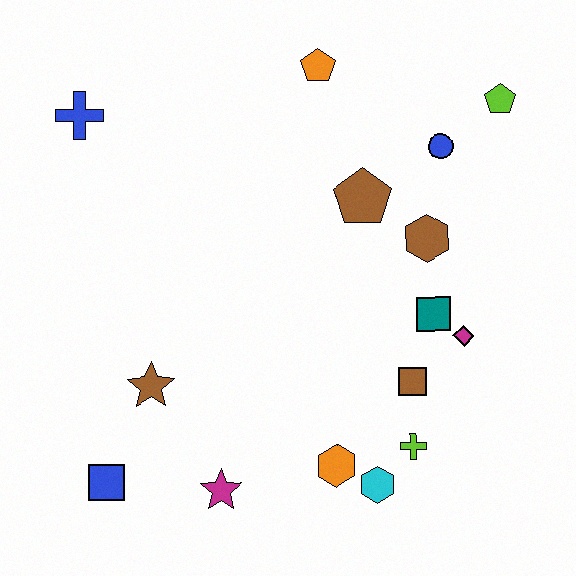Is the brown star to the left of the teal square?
Yes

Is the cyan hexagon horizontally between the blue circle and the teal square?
No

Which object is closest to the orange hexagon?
The cyan hexagon is closest to the orange hexagon.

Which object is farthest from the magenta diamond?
The blue cross is farthest from the magenta diamond.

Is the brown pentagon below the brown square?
No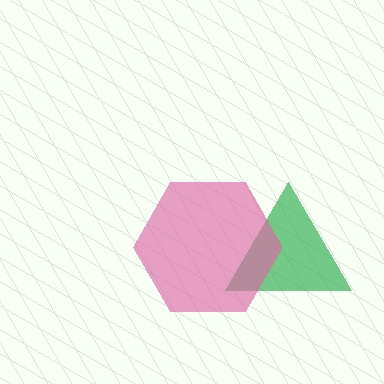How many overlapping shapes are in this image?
There are 2 overlapping shapes in the image.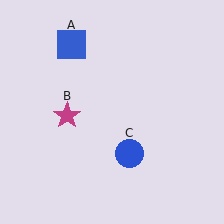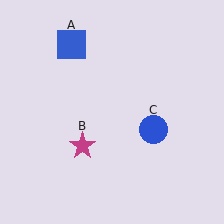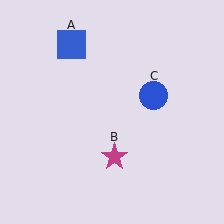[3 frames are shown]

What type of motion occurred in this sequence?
The magenta star (object B), blue circle (object C) rotated counterclockwise around the center of the scene.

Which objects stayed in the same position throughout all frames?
Blue square (object A) remained stationary.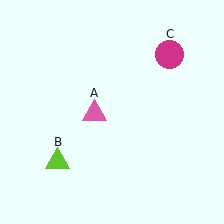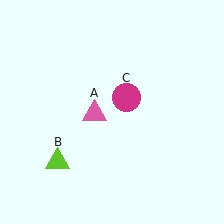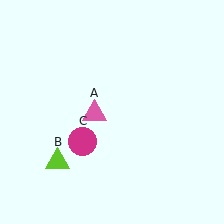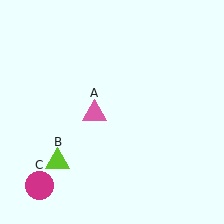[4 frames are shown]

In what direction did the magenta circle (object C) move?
The magenta circle (object C) moved down and to the left.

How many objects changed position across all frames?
1 object changed position: magenta circle (object C).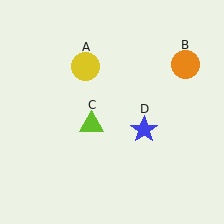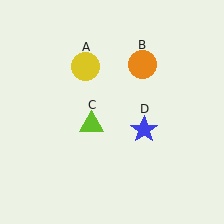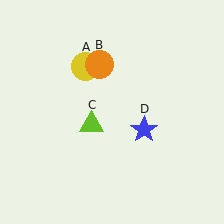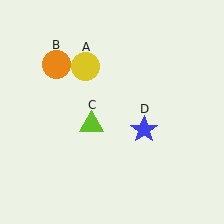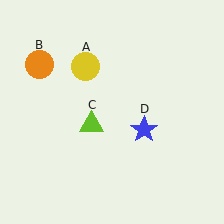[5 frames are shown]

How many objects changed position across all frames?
1 object changed position: orange circle (object B).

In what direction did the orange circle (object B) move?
The orange circle (object B) moved left.